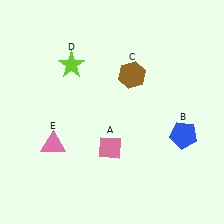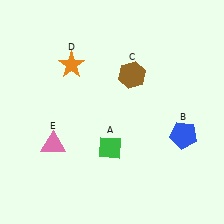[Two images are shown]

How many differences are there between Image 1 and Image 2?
There are 2 differences between the two images.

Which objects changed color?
A changed from pink to green. D changed from lime to orange.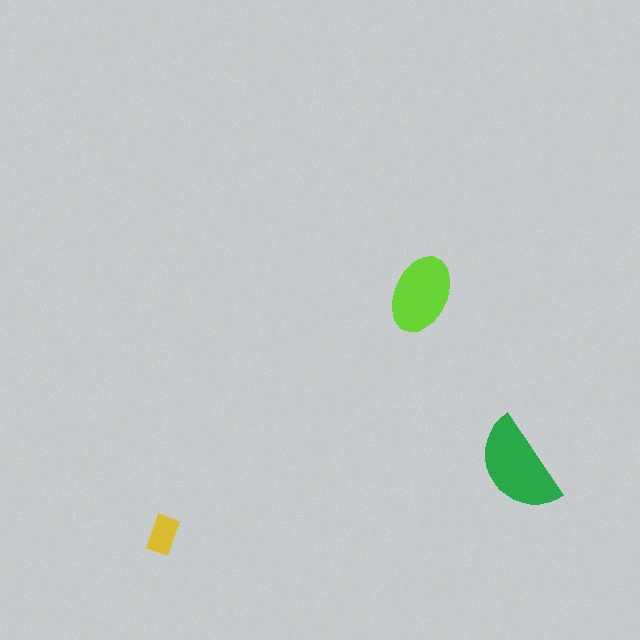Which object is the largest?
The green semicircle.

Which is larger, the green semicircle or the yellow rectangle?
The green semicircle.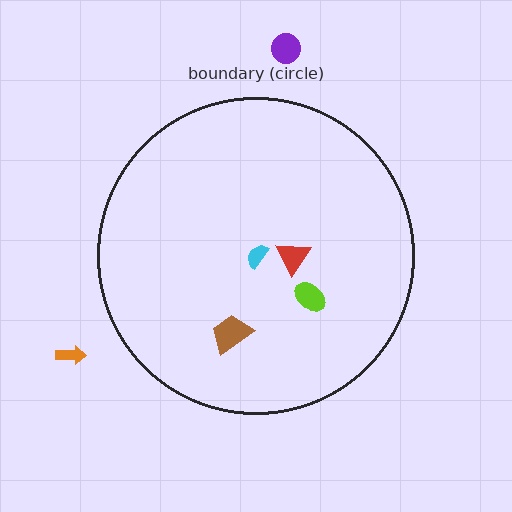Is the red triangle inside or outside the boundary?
Inside.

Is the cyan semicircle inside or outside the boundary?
Inside.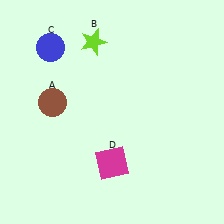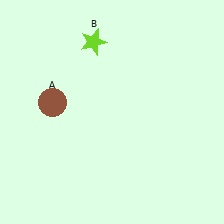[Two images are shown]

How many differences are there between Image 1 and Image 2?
There are 2 differences between the two images.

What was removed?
The magenta square (D), the blue circle (C) were removed in Image 2.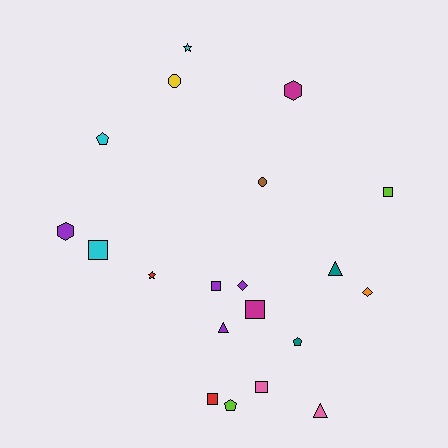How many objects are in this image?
There are 20 objects.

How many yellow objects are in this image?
There is 1 yellow object.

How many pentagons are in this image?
There are 3 pentagons.